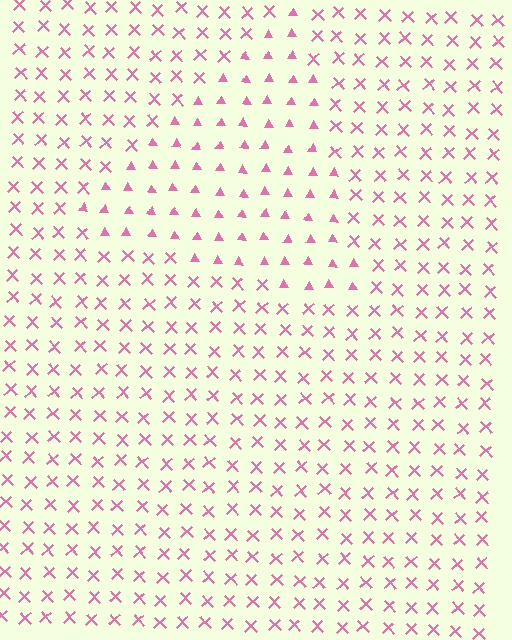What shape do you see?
I see a triangle.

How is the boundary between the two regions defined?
The boundary is defined by a change in element shape: triangles inside vs. X marks outside. All elements share the same color and spacing.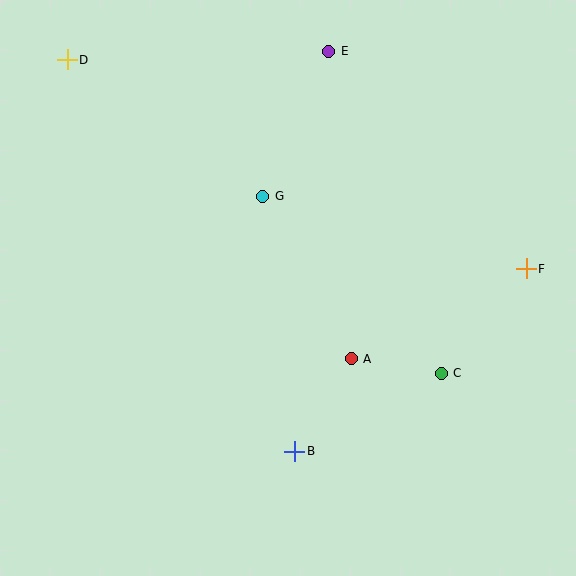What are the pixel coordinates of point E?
Point E is at (329, 51).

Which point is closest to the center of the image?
Point G at (263, 196) is closest to the center.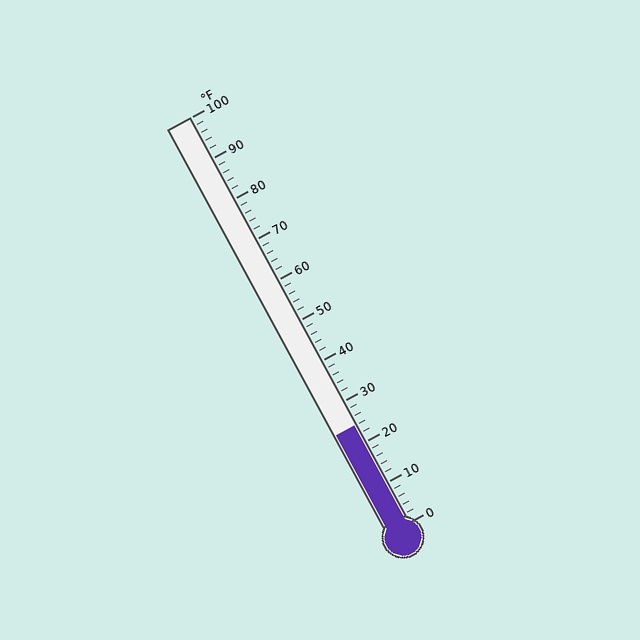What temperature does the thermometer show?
The thermometer shows approximately 24°F.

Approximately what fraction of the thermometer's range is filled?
The thermometer is filled to approximately 25% of its range.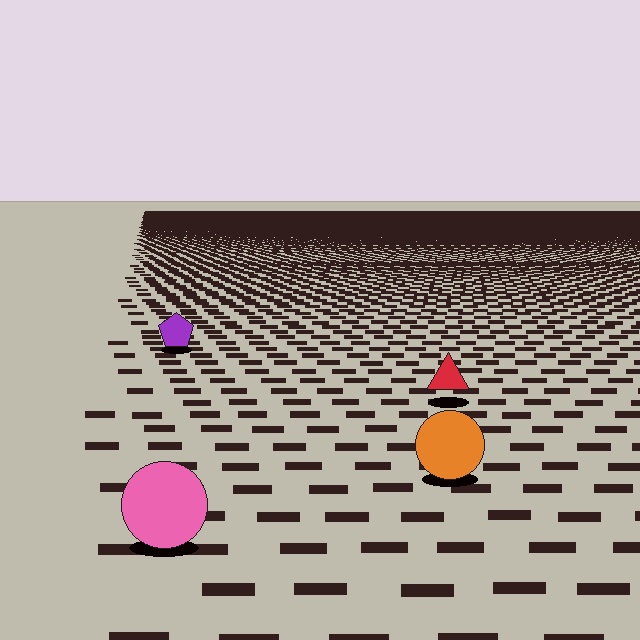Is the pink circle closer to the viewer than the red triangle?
Yes. The pink circle is closer — you can tell from the texture gradient: the ground texture is coarser near it.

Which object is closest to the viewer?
The pink circle is closest. The texture marks near it are larger and more spread out.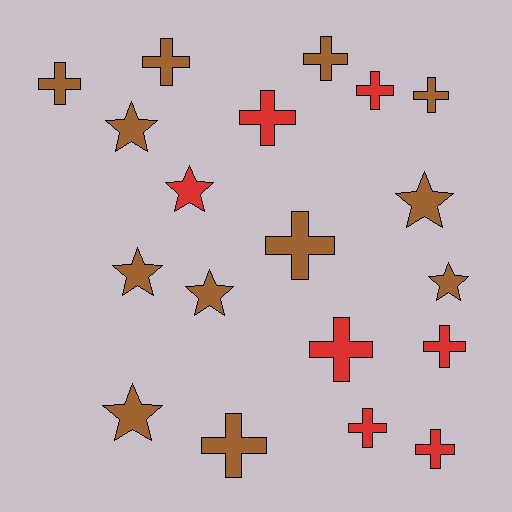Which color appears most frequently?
Brown, with 12 objects.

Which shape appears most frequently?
Cross, with 12 objects.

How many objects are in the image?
There are 19 objects.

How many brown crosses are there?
There are 6 brown crosses.